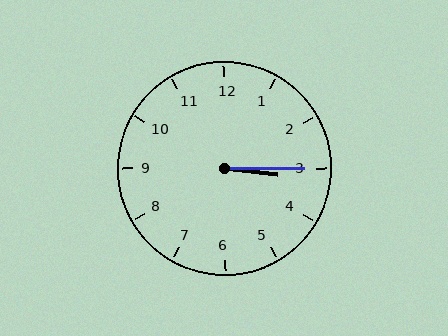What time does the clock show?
3:15.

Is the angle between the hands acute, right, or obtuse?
It is acute.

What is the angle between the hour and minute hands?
Approximately 8 degrees.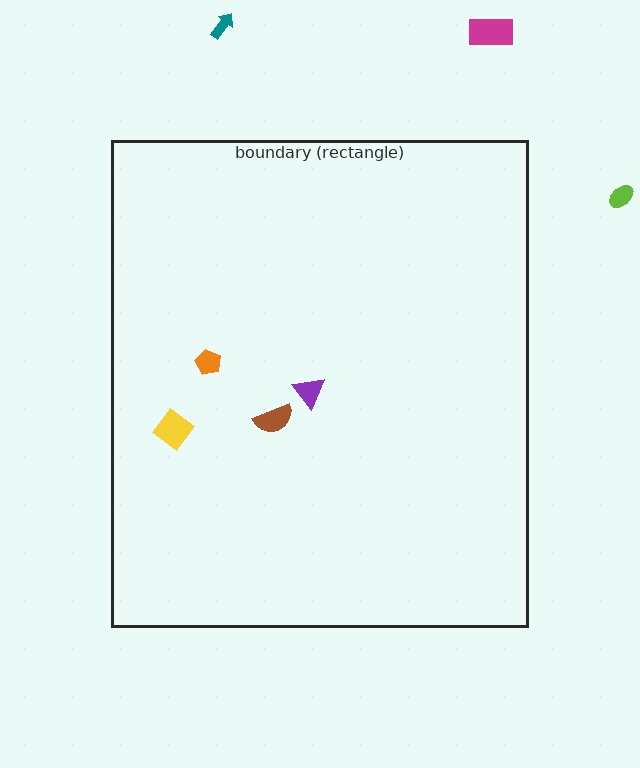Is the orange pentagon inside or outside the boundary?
Inside.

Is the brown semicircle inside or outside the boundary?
Inside.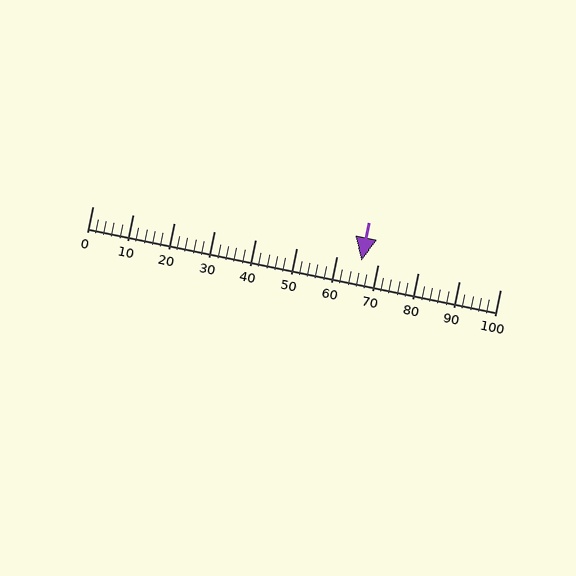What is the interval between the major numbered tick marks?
The major tick marks are spaced 10 units apart.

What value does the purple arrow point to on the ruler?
The purple arrow points to approximately 66.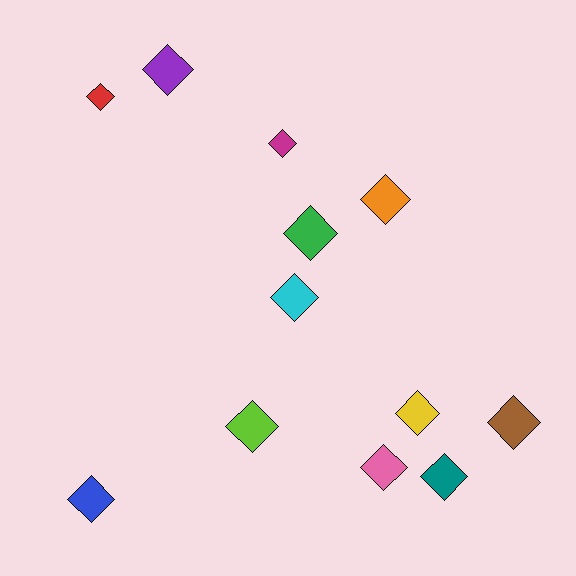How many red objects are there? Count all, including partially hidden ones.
There is 1 red object.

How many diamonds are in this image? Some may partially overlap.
There are 12 diamonds.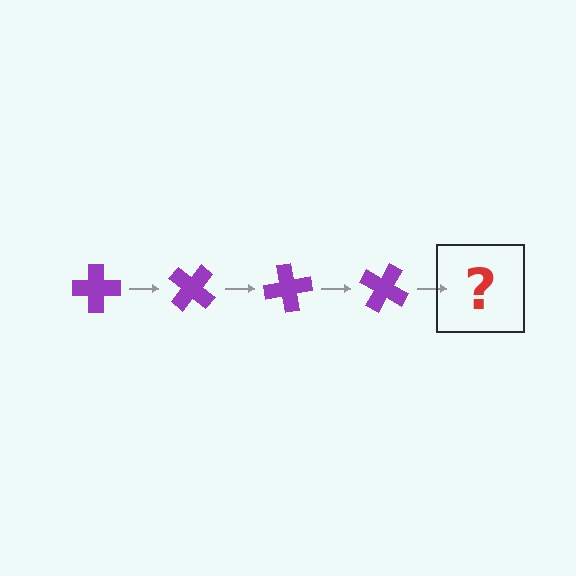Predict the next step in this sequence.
The next step is a purple cross rotated 160 degrees.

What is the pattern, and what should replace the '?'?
The pattern is that the cross rotates 40 degrees each step. The '?' should be a purple cross rotated 160 degrees.